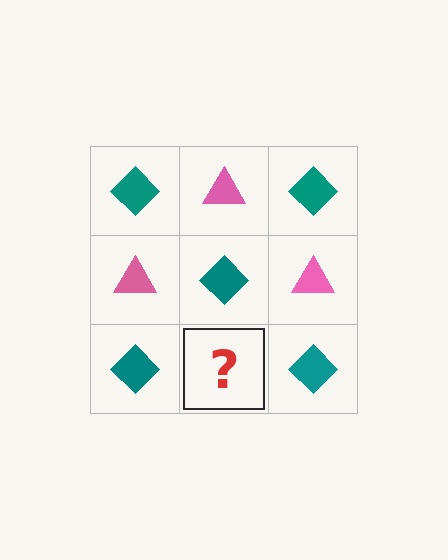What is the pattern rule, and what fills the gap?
The rule is that it alternates teal diamond and pink triangle in a checkerboard pattern. The gap should be filled with a pink triangle.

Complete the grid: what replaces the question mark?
The question mark should be replaced with a pink triangle.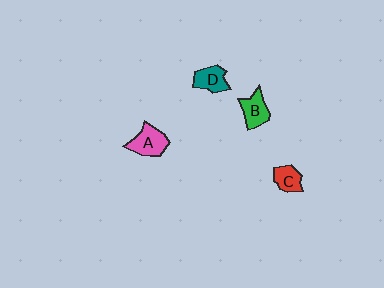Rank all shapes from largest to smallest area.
From largest to smallest: A (pink), B (green), D (teal), C (red).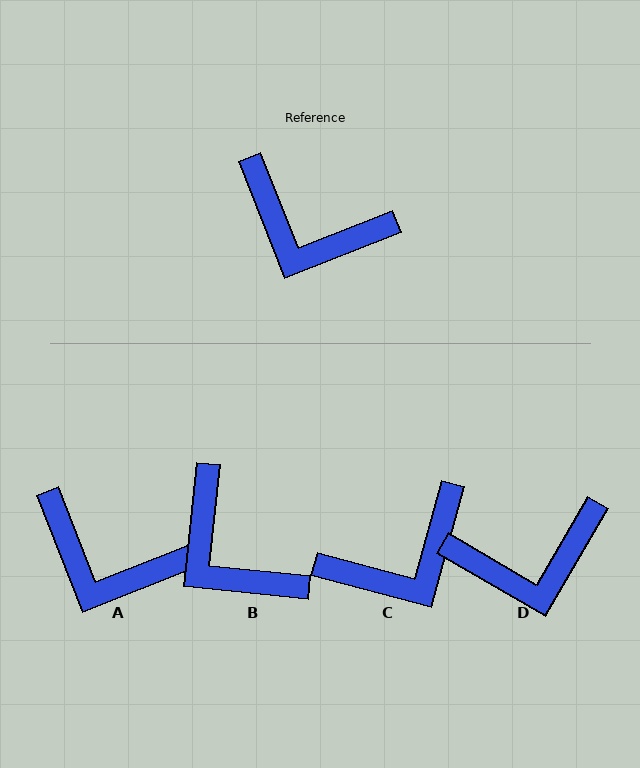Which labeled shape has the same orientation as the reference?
A.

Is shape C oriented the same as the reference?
No, it is off by about 53 degrees.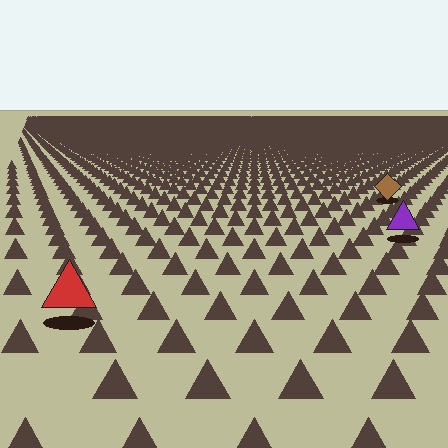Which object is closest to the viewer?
The red triangle is closest. The texture marks near it are larger and more spread out.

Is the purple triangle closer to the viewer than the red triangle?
No. The red triangle is closer — you can tell from the texture gradient: the ground texture is coarser near it.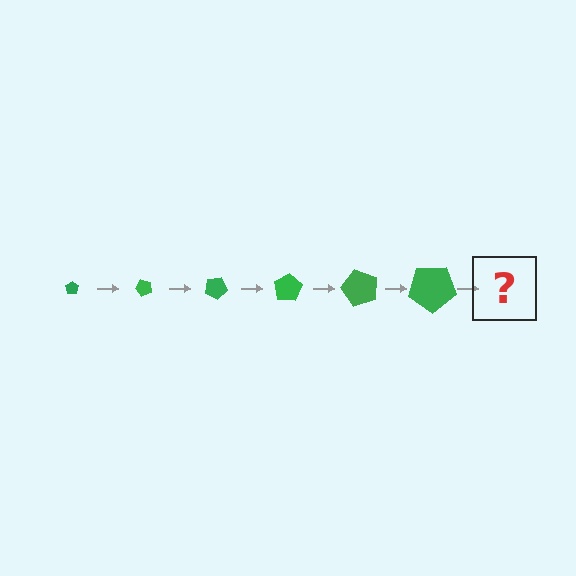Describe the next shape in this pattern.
It should be a pentagon, larger than the previous one and rotated 300 degrees from the start.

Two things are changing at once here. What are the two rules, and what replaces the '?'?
The two rules are that the pentagon grows larger each step and it rotates 50 degrees each step. The '?' should be a pentagon, larger than the previous one and rotated 300 degrees from the start.